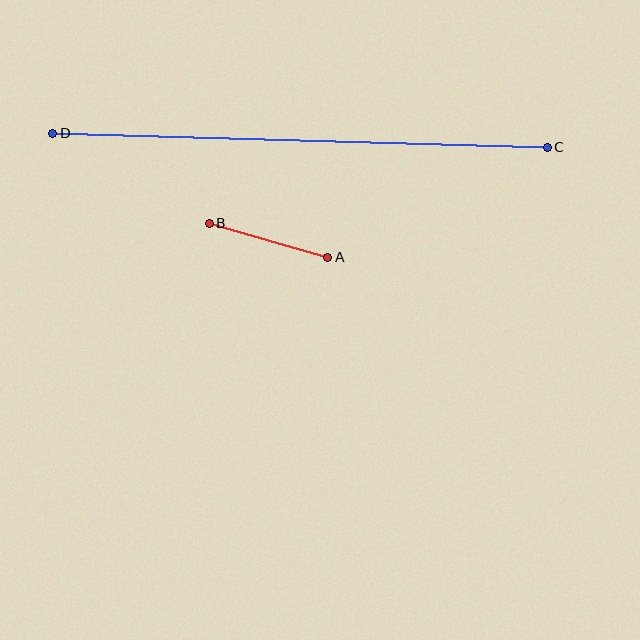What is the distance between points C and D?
The distance is approximately 495 pixels.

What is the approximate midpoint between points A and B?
The midpoint is at approximately (268, 240) pixels.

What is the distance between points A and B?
The distance is approximately 124 pixels.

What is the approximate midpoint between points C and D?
The midpoint is at approximately (300, 140) pixels.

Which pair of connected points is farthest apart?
Points C and D are farthest apart.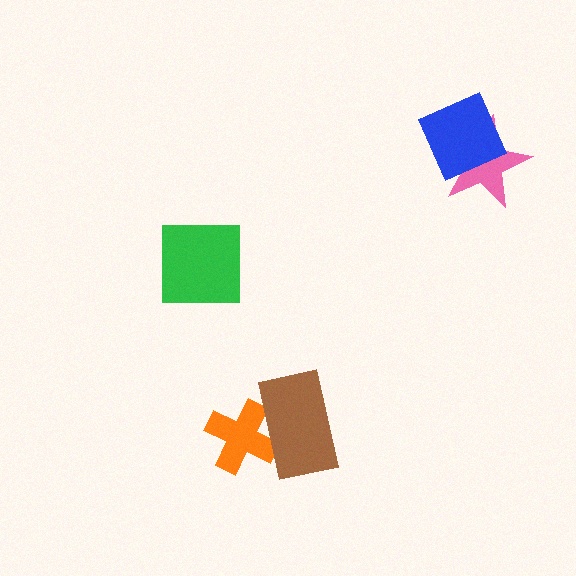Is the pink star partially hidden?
Yes, it is partially covered by another shape.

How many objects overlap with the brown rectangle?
1 object overlaps with the brown rectangle.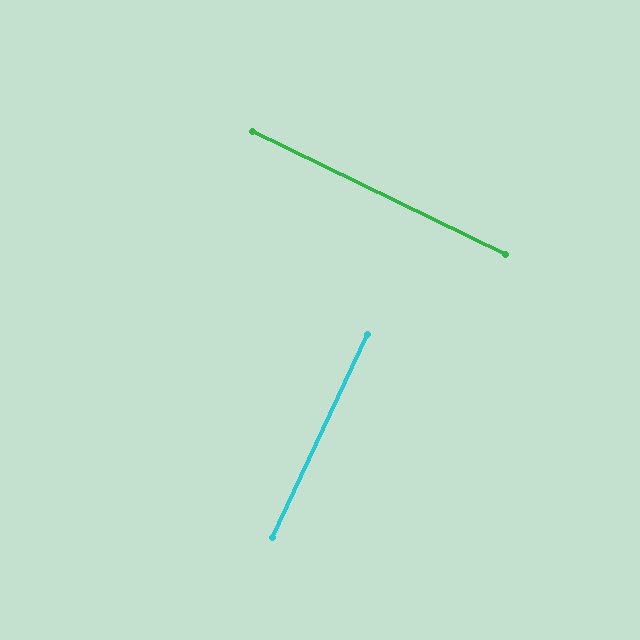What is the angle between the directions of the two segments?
Approximately 89 degrees.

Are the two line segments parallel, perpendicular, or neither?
Perpendicular — they meet at approximately 89°.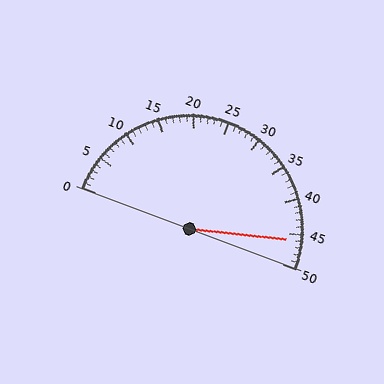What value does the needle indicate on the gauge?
The needle indicates approximately 46.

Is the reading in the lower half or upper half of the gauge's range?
The reading is in the upper half of the range (0 to 50).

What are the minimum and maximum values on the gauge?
The gauge ranges from 0 to 50.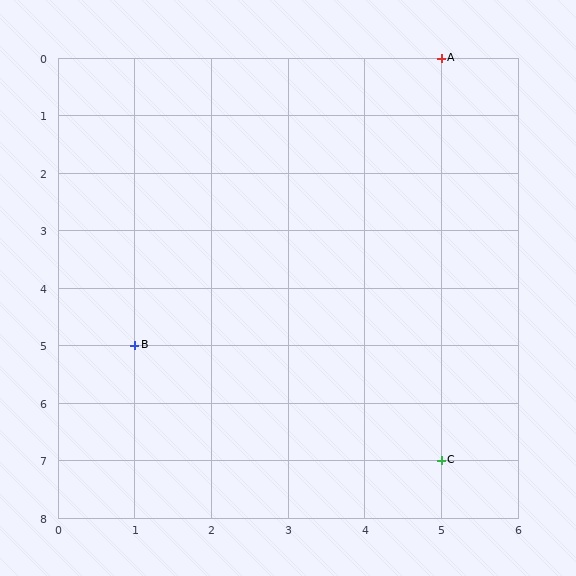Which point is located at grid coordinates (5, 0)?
Point A is at (5, 0).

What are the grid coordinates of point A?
Point A is at grid coordinates (5, 0).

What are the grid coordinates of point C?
Point C is at grid coordinates (5, 7).